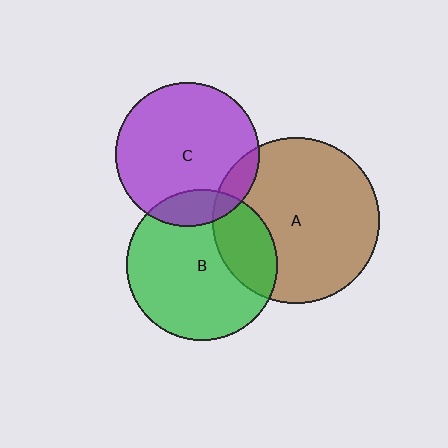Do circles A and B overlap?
Yes.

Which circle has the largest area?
Circle A (brown).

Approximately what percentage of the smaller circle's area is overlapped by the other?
Approximately 25%.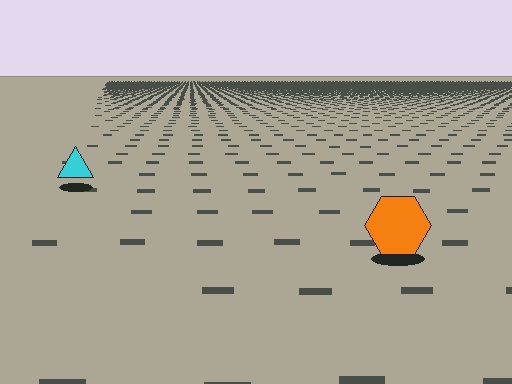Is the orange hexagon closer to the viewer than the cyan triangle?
Yes. The orange hexagon is closer — you can tell from the texture gradient: the ground texture is coarser near it.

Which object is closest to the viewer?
The orange hexagon is closest. The texture marks near it are larger and more spread out.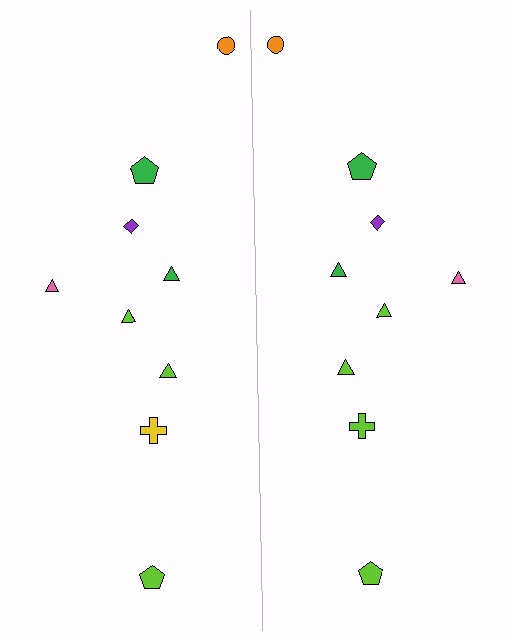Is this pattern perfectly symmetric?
No, the pattern is not perfectly symmetric. The lime cross on the right side breaks the symmetry — its mirror counterpart is yellow.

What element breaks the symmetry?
The lime cross on the right side breaks the symmetry — its mirror counterpart is yellow.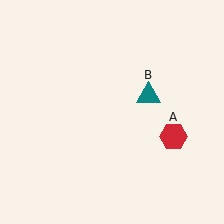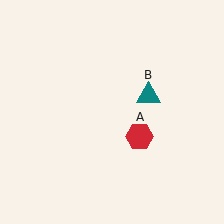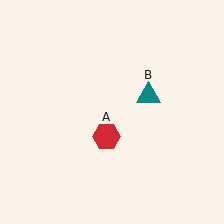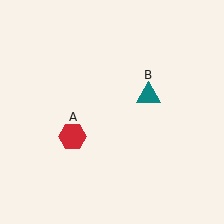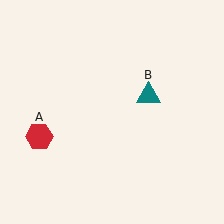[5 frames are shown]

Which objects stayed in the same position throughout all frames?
Teal triangle (object B) remained stationary.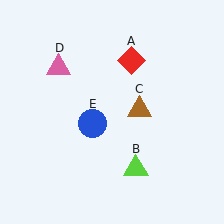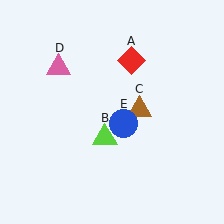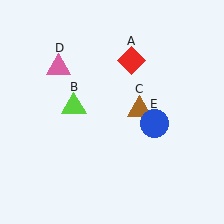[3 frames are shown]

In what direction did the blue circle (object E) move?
The blue circle (object E) moved right.